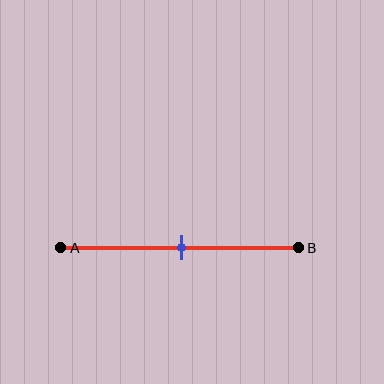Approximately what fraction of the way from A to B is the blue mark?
The blue mark is approximately 50% of the way from A to B.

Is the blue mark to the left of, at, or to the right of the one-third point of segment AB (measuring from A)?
The blue mark is to the right of the one-third point of segment AB.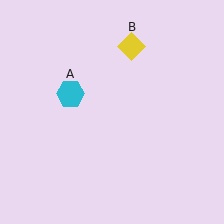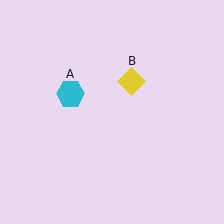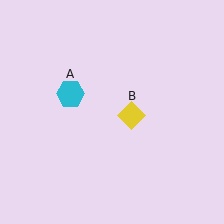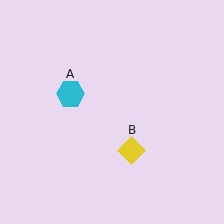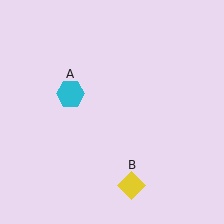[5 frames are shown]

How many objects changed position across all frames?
1 object changed position: yellow diamond (object B).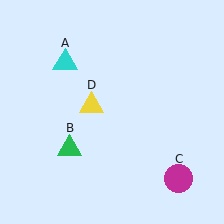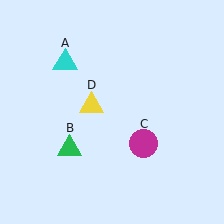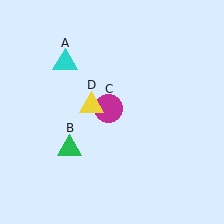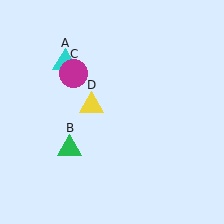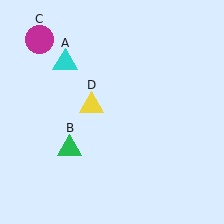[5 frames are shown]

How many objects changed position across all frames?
1 object changed position: magenta circle (object C).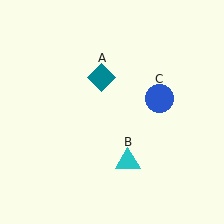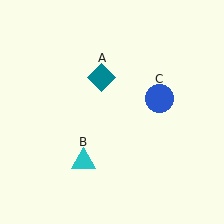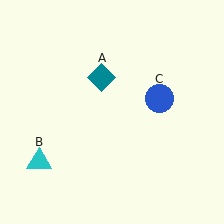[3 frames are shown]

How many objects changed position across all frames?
1 object changed position: cyan triangle (object B).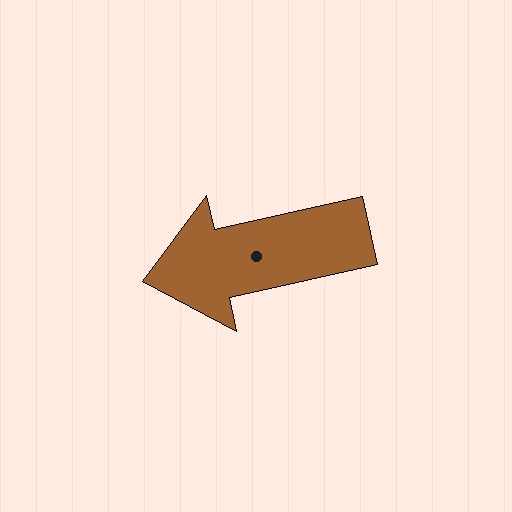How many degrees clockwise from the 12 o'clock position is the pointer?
Approximately 258 degrees.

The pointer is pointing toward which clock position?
Roughly 9 o'clock.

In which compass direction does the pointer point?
West.